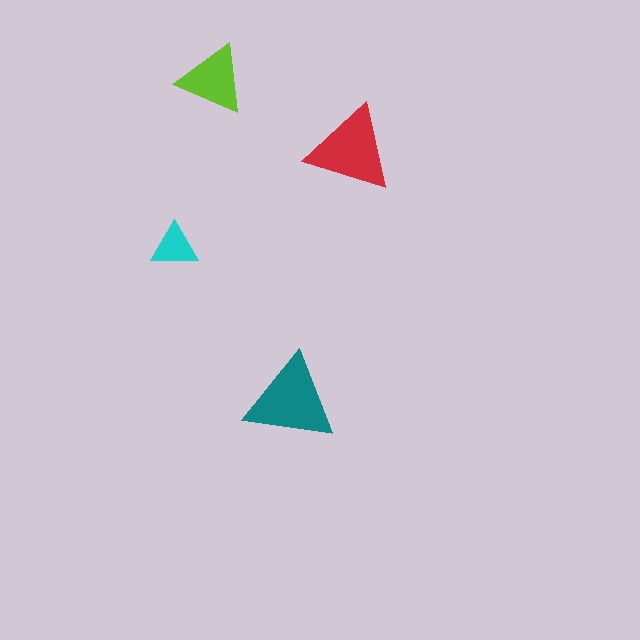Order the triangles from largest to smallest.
the teal one, the red one, the lime one, the cyan one.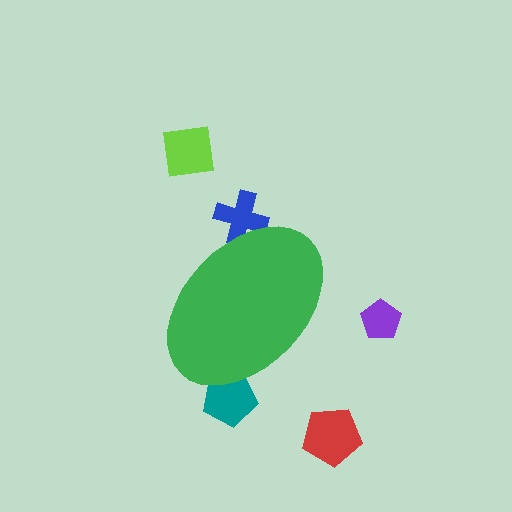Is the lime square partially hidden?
No, the lime square is fully visible.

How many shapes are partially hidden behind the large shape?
2 shapes are partially hidden.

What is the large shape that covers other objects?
A green ellipse.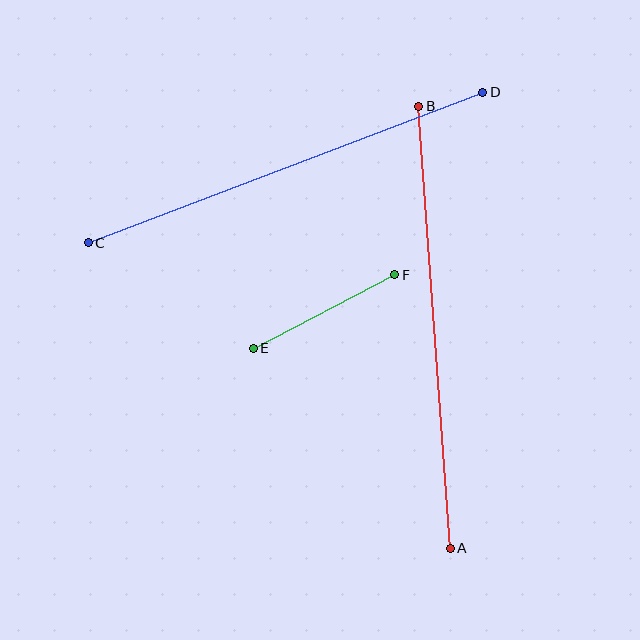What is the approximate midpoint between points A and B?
The midpoint is at approximately (435, 327) pixels.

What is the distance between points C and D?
The distance is approximately 423 pixels.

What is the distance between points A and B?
The distance is approximately 443 pixels.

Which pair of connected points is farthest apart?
Points A and B are farthest apart.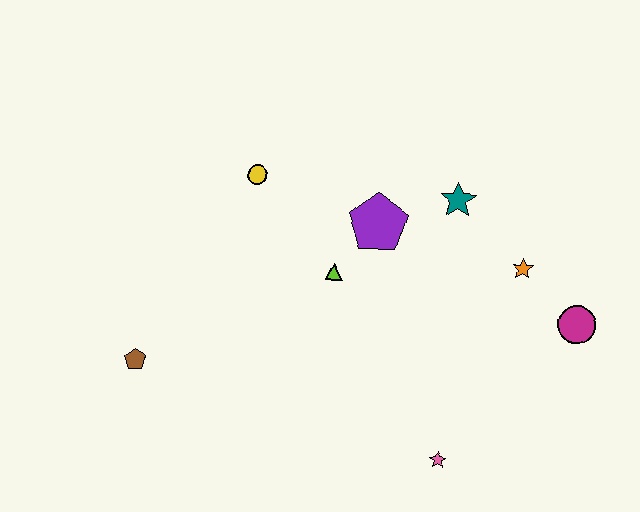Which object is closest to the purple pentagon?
The lime triangle is closest to the purple pentagon.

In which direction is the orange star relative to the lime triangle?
The orange star is to the right of the lime triangle.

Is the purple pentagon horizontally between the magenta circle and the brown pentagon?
Yes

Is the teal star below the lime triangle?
No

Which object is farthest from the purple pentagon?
The brown pentagon is farthest from the purple pentagon.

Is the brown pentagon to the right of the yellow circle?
No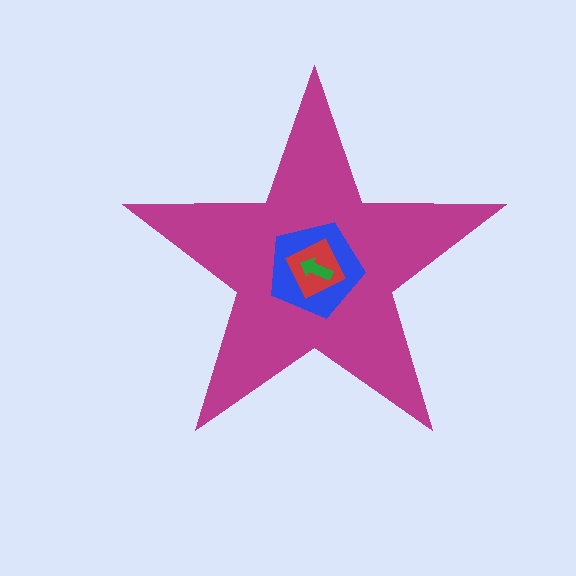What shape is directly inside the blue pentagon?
The red square.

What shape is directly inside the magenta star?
The blue pentagon.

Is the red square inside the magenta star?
Yes.